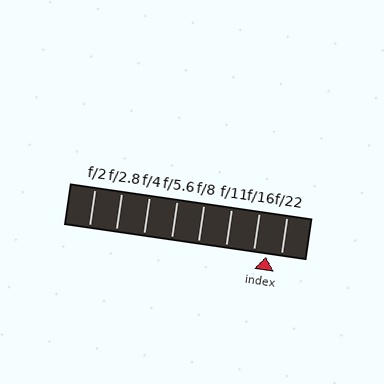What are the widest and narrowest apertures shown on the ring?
The widest aperture shown is f/2 and the narrowest is f/22.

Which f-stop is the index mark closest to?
The index mark is closest to f/16.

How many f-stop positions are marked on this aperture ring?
There are 8 f-stop positions marked.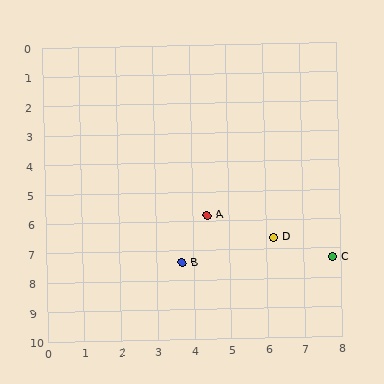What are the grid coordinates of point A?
Point A is at approximately (4.4, 5.8).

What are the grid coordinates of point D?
Point D is at approximately (6.2, 6.6).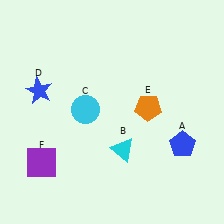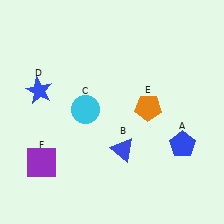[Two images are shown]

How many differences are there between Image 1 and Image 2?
There is 1 difference between the two images.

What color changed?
The triangle (B) changed from cyan in Image 1 to blue in Image 2.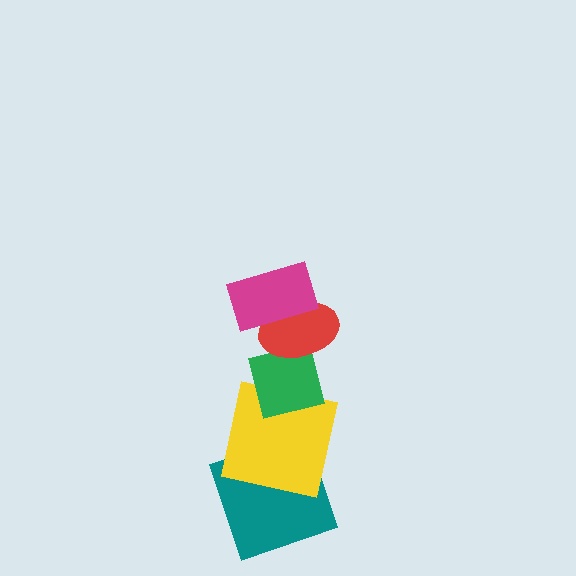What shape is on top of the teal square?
The yellow square is on top of the teal square.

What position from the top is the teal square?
The teal square is 5th from the top.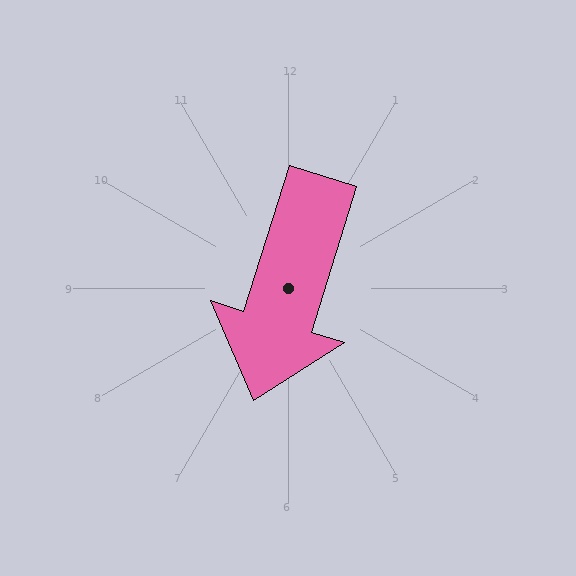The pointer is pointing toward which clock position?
Roughly 7 o'clock.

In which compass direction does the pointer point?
South.